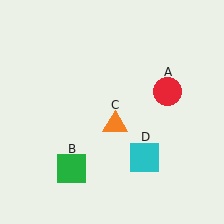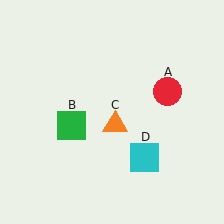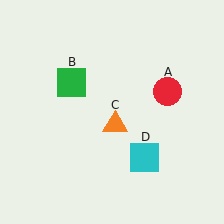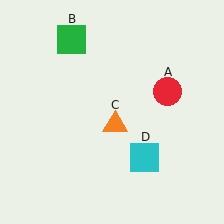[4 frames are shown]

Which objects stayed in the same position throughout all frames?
Red circle (object A) and orange triangle (object C) and cyan square (object D) remained stationary.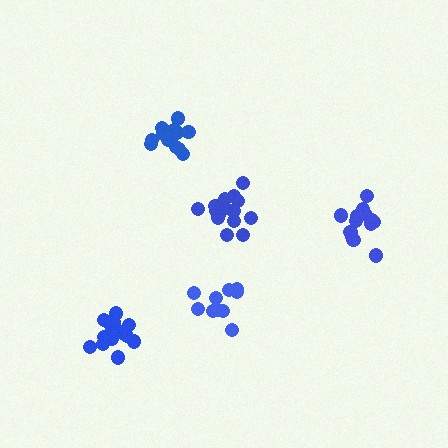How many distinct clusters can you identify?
There are 5 distinct clusters.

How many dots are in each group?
Group 1: 11 dots, Group 2: 15 dots, Group 3: 14 dots, Group 4: 14 dots, Group 5: 17 dots (71 total).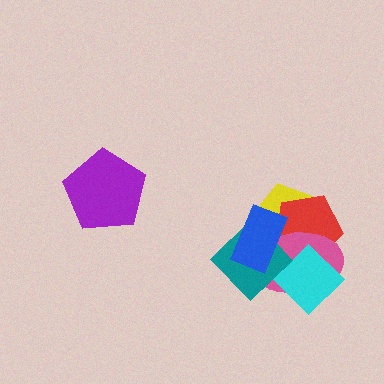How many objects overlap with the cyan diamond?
4 objects overlap with the cyan diamond.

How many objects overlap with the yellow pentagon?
5 objects overlap with the yellow pentagon.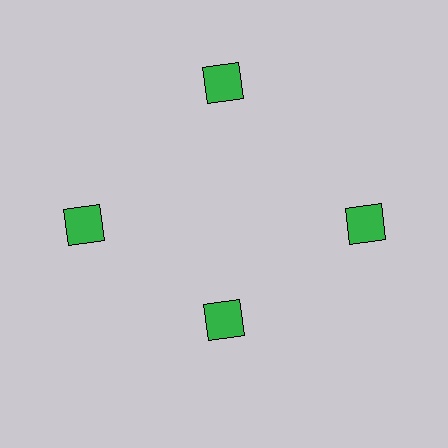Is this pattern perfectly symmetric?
No. The 4 green squares are arranged in a ring, but one element near the 6 o'clock position is pulled inward toward the center, breaking the 4-fold rotational symmetry.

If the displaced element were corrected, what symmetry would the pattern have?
It would have 4-fold rotational symmetry — the pattern would map onto itself every 90 degrees.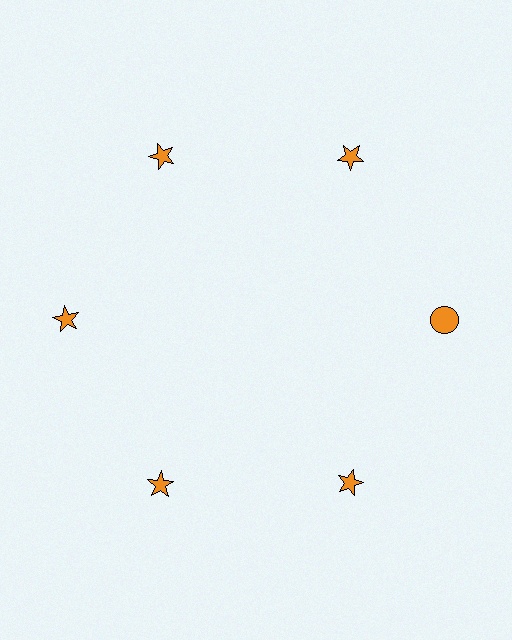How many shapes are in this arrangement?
There are 6 shapes arranged in a ring pattern.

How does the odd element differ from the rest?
It has a different shape: circle instead of star.